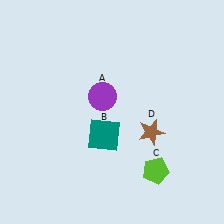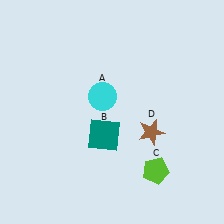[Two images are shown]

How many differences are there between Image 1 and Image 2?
There is 1 difference between the two images.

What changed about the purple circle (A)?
In Image 1, A is purple. In Image 2, it changed to cyan.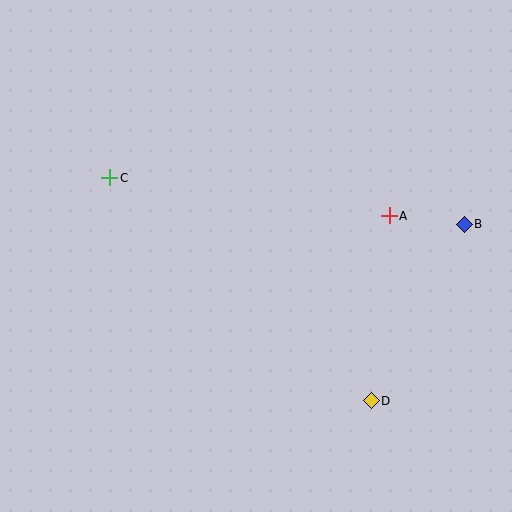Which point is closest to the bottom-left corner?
Point C is closest to the bottom-left corner.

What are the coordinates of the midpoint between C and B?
The midpoint between C and B is at (287, 201).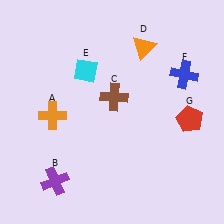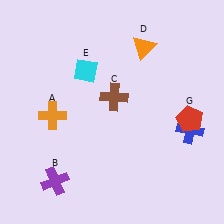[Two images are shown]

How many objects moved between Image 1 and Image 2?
1 object moved between the two images.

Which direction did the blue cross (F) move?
The blue cross (F) moved down.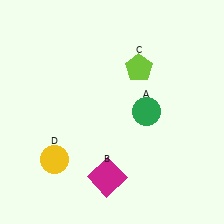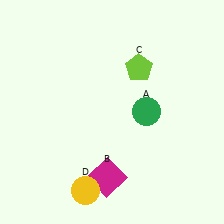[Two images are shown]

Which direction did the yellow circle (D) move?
The yellow circle (D) moved down.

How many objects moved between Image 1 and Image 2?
1 object moved between the two images.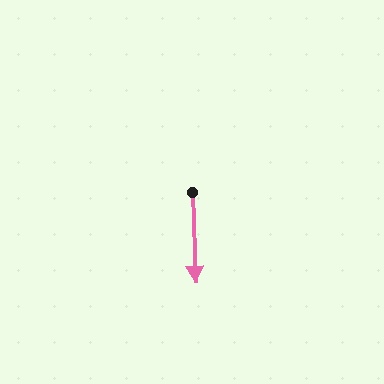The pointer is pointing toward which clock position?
Roughly 6 o'clock.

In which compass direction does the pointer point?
South.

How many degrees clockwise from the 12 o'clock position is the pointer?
Approximately 178 degrees.